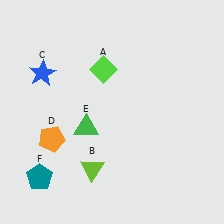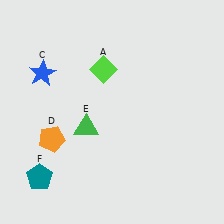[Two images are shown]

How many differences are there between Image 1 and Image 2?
There is 1 difference between the two images.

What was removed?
The lime triangle (B) was removed in Image 2.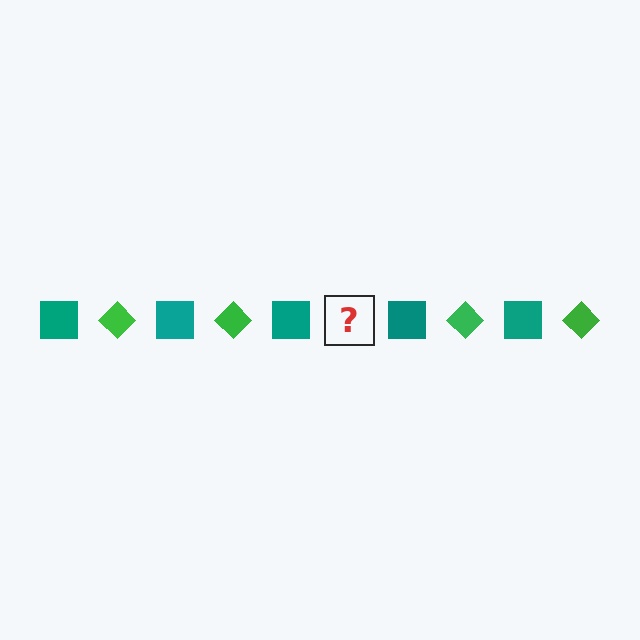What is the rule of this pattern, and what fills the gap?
The rule is that the pattern alternates between teal square and green diamond. The gap should be filled with a green diamond.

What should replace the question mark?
The question mark should be replaced with a green diamond.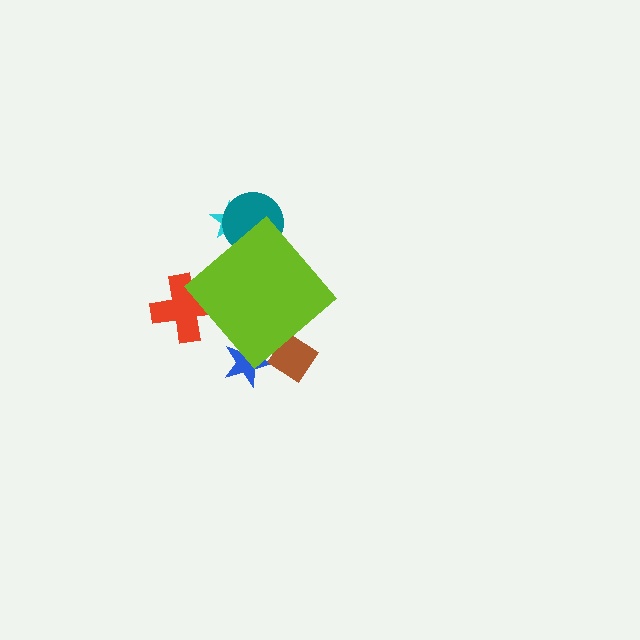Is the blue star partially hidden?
Yes, the blue star is partially hidden behind the lime diamond.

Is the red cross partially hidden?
Yes, the red cross is partially hidden behind the lime diamond.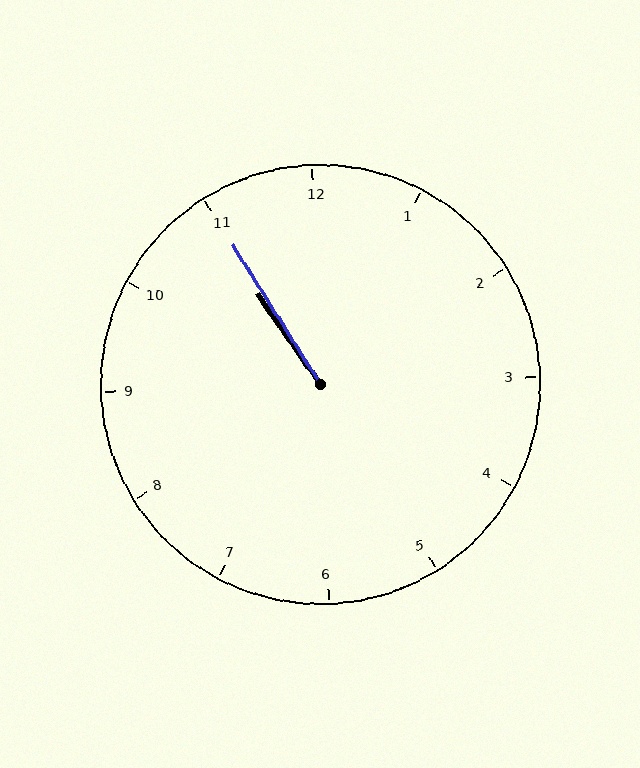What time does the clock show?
10:55.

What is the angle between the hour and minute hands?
Approximately 2 degrees.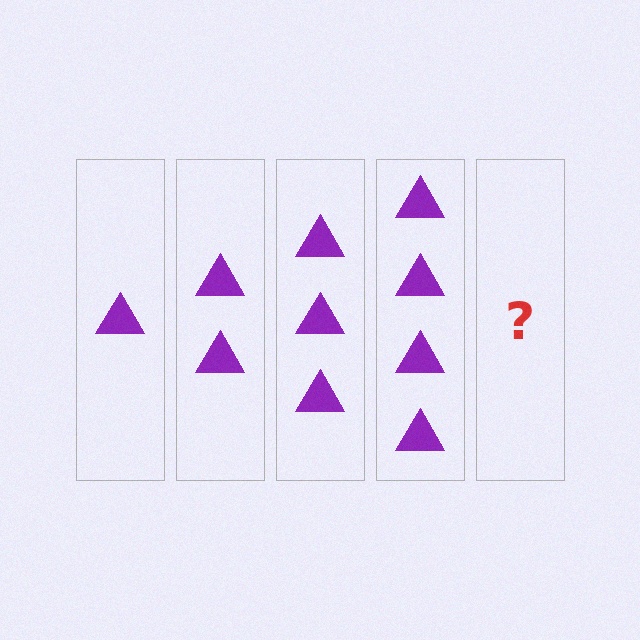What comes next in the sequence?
The next element should be 5 triangles.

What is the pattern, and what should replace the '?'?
The pattern is that each step adds one more triangle. The '?' should be 5 triangles.